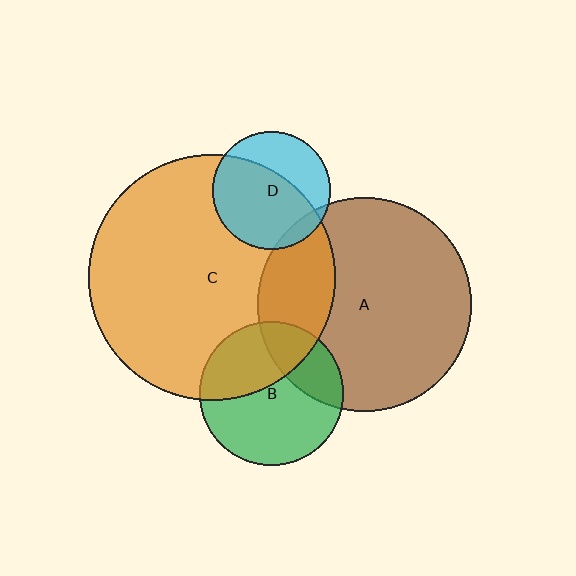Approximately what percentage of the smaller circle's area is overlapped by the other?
Approximately 10%.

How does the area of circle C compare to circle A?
Approximately 1.3 times.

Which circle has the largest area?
Circle C (orange).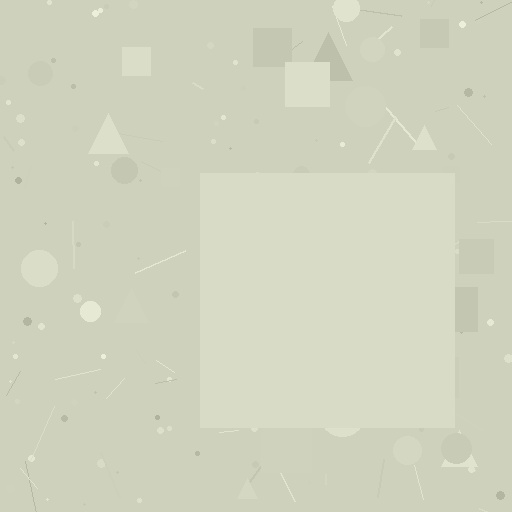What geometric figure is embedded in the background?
A square is embedded in the background.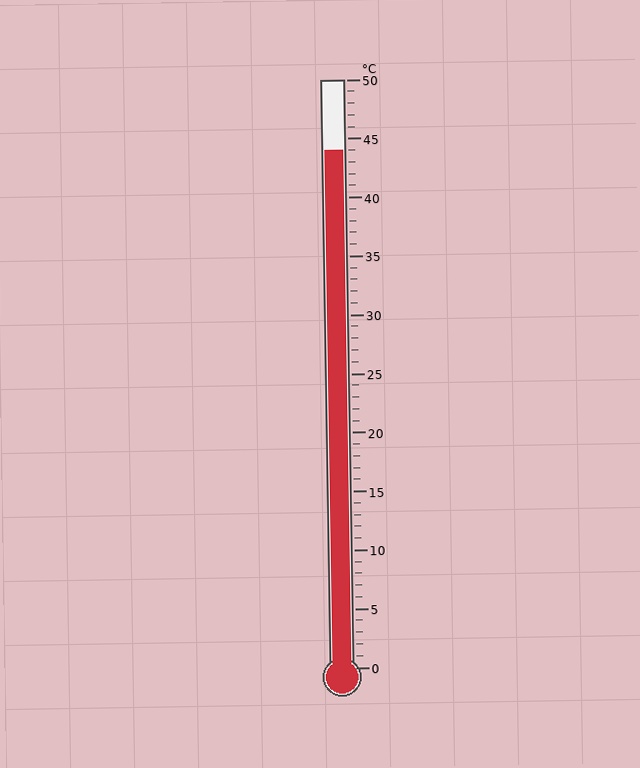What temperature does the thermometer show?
The thermometer shows approximately 44°C.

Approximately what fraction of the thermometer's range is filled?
The thermometer is filled to approximately 90% of its range.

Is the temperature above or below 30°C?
The temperature is above 30°C.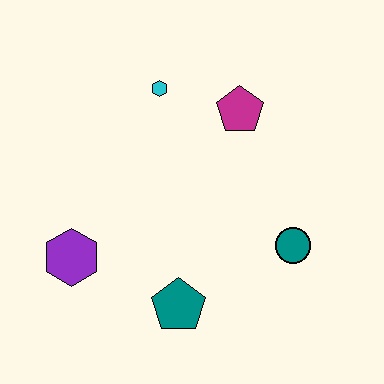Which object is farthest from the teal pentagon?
The cyan hexagon is farthest from the teal pentagon.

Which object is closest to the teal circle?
The teal pentagon is closest to the teal circle.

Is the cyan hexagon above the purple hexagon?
Yes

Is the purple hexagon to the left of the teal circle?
Yes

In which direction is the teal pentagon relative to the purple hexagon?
The teal pentagon is to the right of the purple hexagon.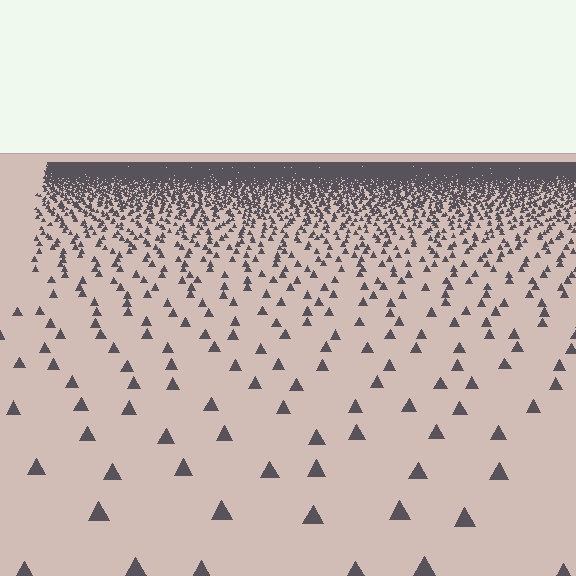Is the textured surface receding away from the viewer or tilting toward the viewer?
The surface is receding away from the viewer. Texture elements get smaller and denser toward the top.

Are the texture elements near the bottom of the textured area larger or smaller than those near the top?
Larger. Near the bottom, elements are closer to the viewer and appear at a bigger on-screen size.